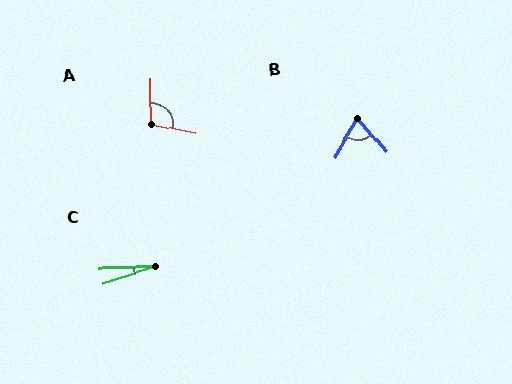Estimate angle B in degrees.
Approximately 72 degrees.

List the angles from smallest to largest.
C (16°), B (72°), A (101°).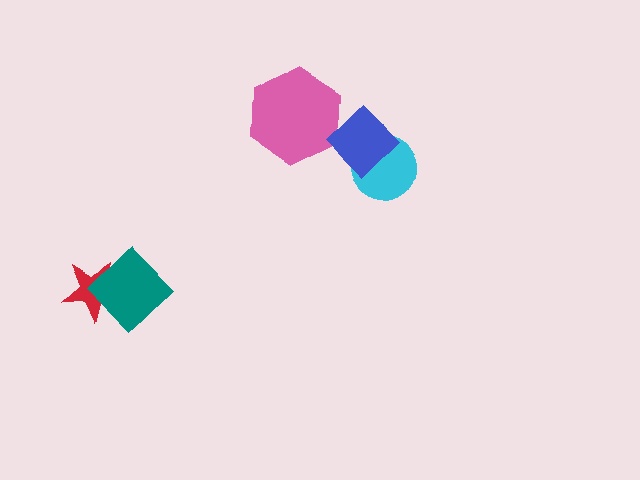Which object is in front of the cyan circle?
The blue diamond is in front of the cyan circle.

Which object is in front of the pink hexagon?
The blue diamond is in front of the pink hexagon.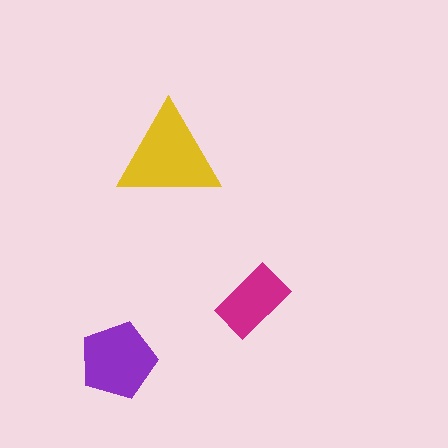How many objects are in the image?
There are 3 objects in the image.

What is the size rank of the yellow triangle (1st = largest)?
1st.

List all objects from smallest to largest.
The magenta rectangle, the purple pentagon, the yellow triangle.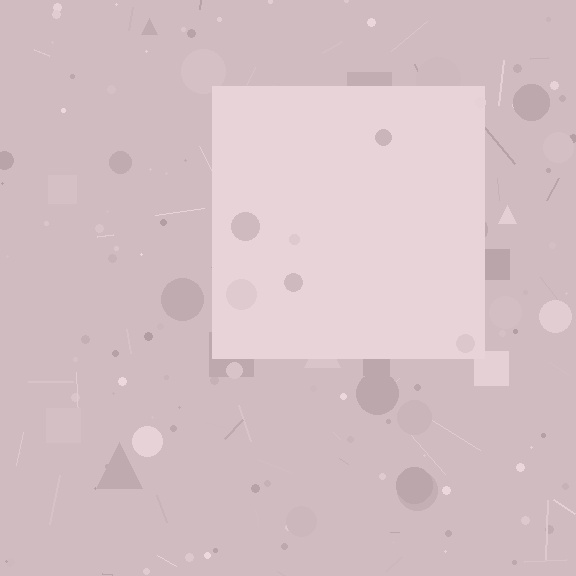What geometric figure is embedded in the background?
A square is embedded in the background.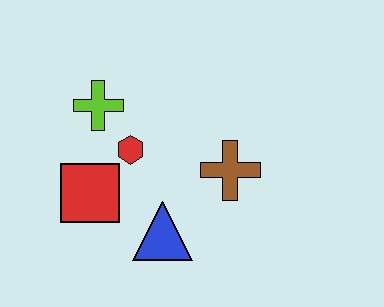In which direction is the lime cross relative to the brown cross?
The lime cross is to the left of the brown cross.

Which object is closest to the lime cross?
The red hexagon is closest to the lime cross.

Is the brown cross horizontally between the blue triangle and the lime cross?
No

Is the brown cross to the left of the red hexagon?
No